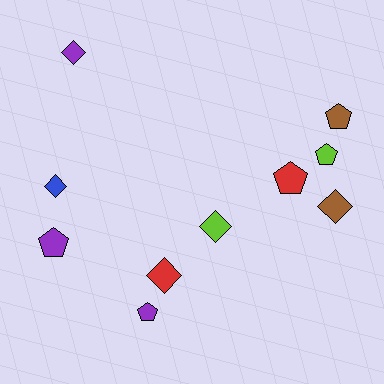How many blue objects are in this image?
There is 1 blue object.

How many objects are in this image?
There are 10 objects.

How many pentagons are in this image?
There are 5 pentagons.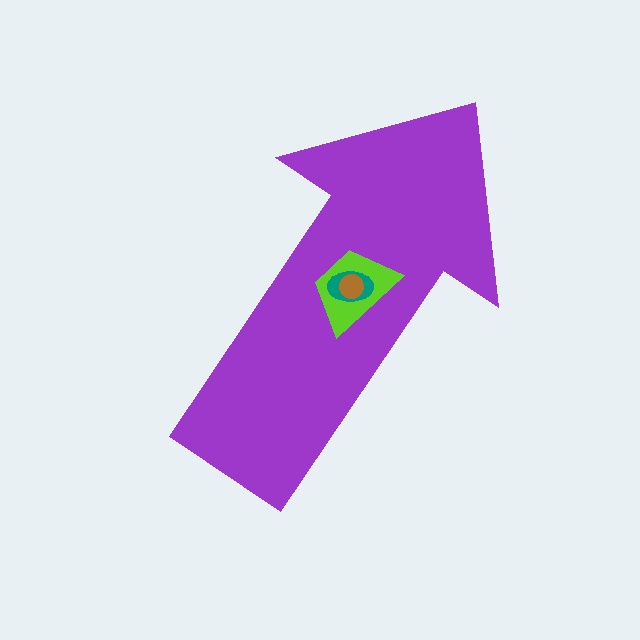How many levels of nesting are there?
4.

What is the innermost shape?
The brown circle.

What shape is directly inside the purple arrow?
The lime trapezoid.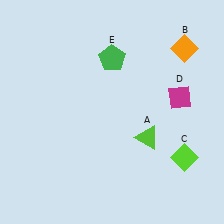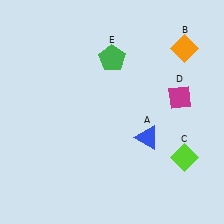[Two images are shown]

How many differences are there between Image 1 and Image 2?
There is 1 difference between the two images.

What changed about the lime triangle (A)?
In Image 1, A is lime. In Image 2, it changed to blue.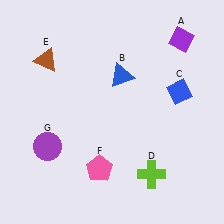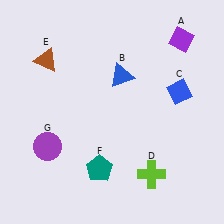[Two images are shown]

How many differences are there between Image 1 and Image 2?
There is 1 difference between the two images.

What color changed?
The pentagon (F) changed from pink in Image 1 to teal in Image 2.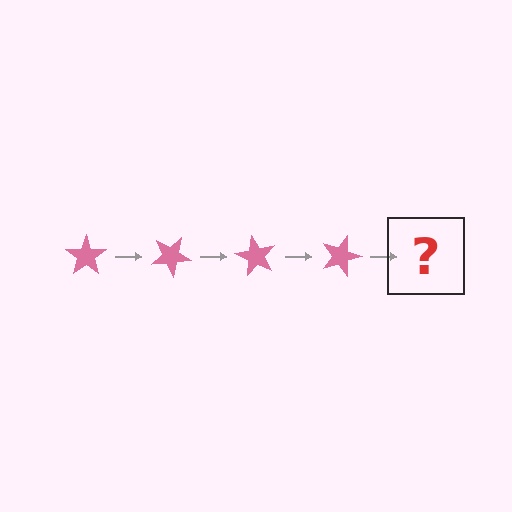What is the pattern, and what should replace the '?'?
The pattern is that the star rotates 30 degrees each step. The '?' should be a pink star rotated 120 degrees.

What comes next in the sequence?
The next element should be a pink star rotated 120 degrees.